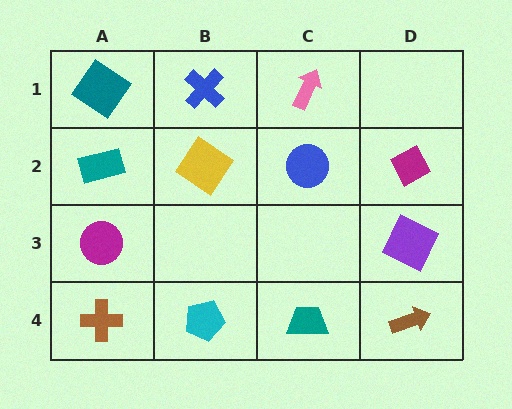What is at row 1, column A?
A teal diamond.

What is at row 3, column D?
A purple square.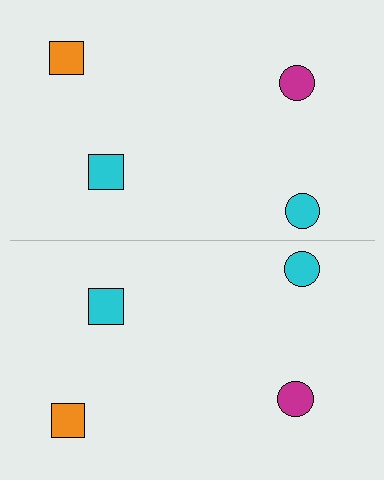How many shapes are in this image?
There are 8 shapes in this image.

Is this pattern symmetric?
Yes, this pattern has bilateral (reflection) symmetry.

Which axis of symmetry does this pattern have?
The pattern has a horizontal axis of symmetry running through the center of the image.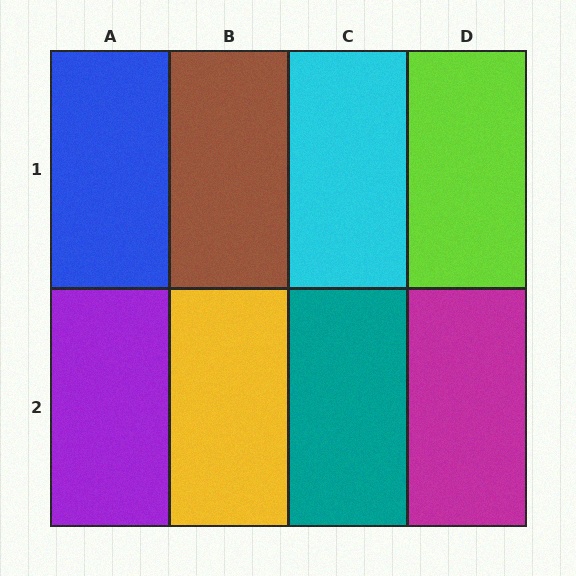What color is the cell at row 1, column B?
Brown.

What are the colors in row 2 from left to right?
Purple, yellow, teal, magenta.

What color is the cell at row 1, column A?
Blue.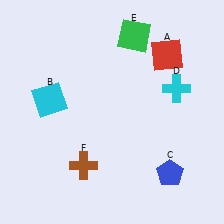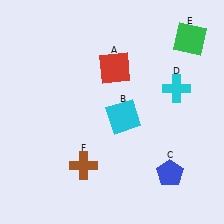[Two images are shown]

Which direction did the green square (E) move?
The green square (E) moved right.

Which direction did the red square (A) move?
The red square (A) moved left.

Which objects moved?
The objects that moved are: the red square (A), the cyan square (B), the green square (E).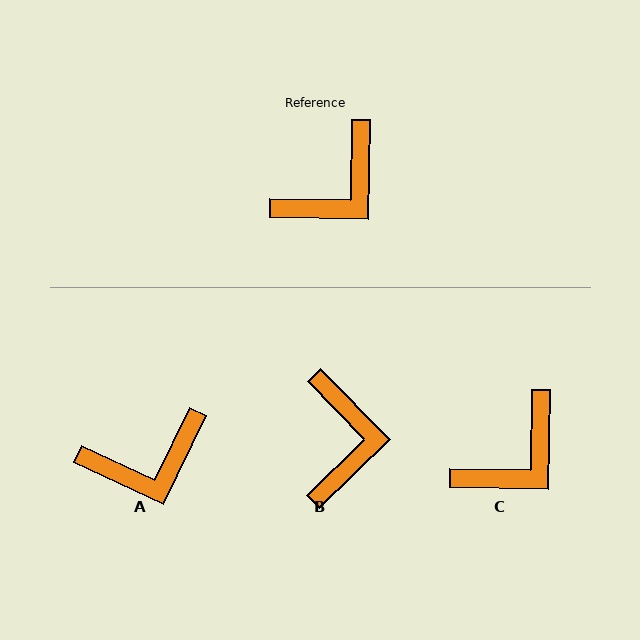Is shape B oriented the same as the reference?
No, it is off by about 45 degrees.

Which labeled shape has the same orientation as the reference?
C.